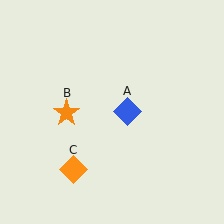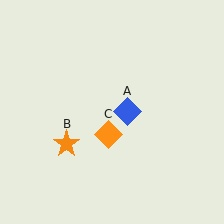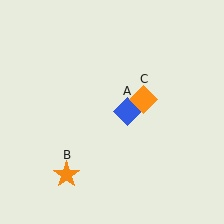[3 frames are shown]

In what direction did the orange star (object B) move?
The orange star (object B) moved down.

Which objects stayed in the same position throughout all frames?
Blue diamond (object A) remained stationary.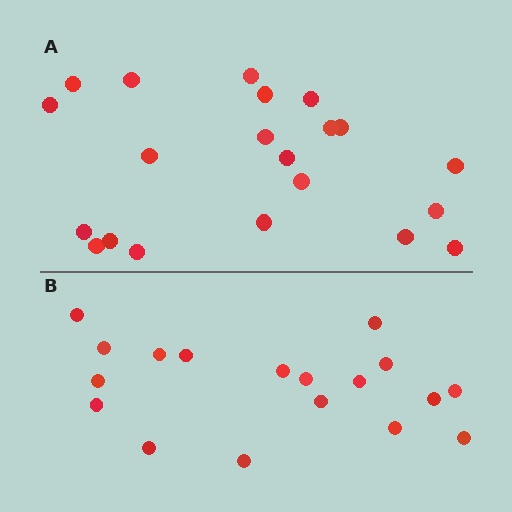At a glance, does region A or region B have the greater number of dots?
Region A (the top region) has more dots.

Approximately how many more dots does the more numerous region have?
Region A has just a few more — roughly 2 or 3 more dots than region B.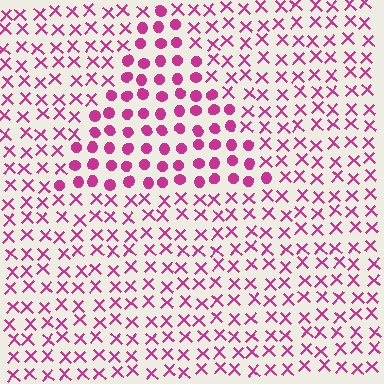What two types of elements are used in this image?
The image uses circles inside the triangle region and X marks outside it.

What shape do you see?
I see a triangle.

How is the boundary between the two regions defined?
The boundary is defined by a change in element shape: circles inside vs. X marks outside. All elements share the same color and spacing.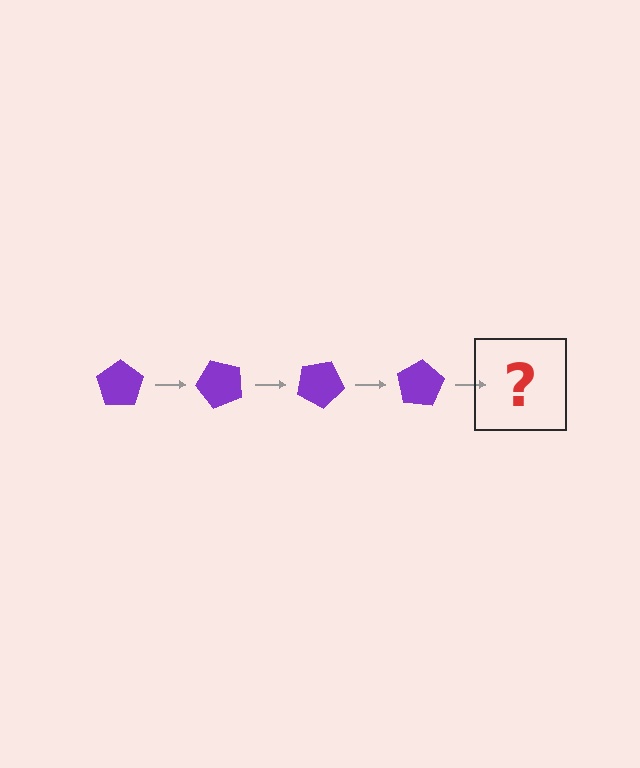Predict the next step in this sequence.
The next step is a purple pentagon rotated 200 degrees.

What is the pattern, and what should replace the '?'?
The pattern is that the pentagon rotates 50 degrees each step. The '?' should be a purple pentagon rotated 200 degrees.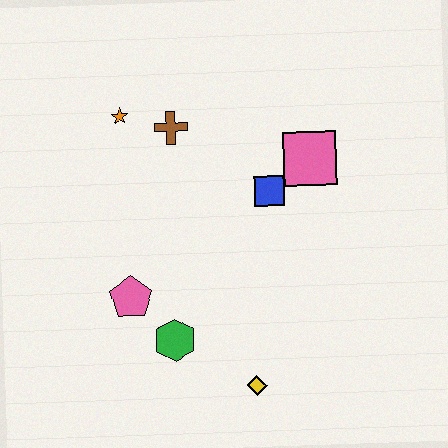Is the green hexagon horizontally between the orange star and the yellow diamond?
Yes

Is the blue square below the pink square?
Yes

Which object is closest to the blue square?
The pink square is closest to the blue square.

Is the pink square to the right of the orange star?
Yes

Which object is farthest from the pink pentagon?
The pink square is farthest from the pink pentagon.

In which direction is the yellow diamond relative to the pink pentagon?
The yellow diamond is to the right of the pink pentagon.